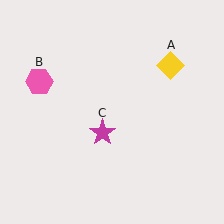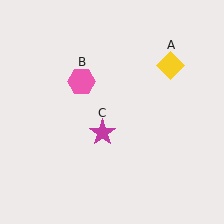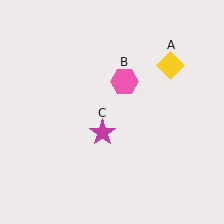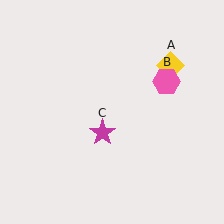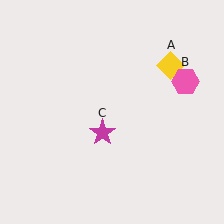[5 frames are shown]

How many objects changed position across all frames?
1 object changed position: pink hexagon (object B).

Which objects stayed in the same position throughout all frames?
Yellow diamond (object A) and magenta star (object C) remained stationary.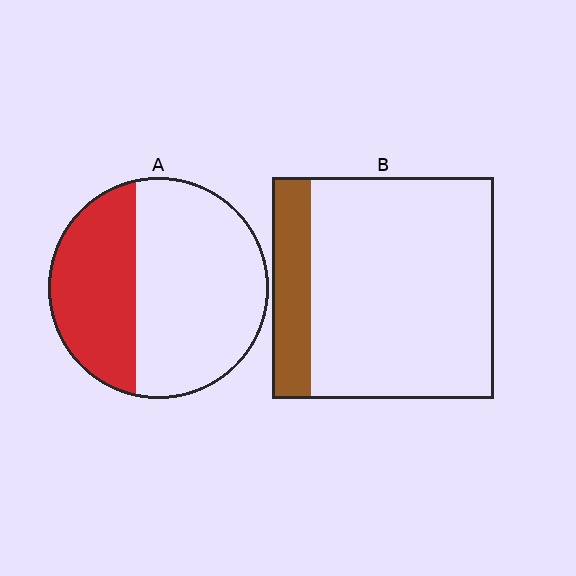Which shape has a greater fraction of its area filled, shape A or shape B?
Shape A.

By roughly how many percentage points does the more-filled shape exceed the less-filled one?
By roughly 20 percentage points (A over B).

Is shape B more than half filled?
No.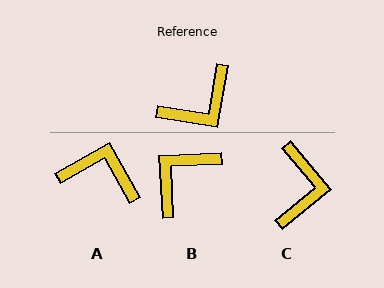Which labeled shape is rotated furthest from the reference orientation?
B, about 168 degrees away.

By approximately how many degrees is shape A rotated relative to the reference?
Approximately 129 degrees counter-clockwise.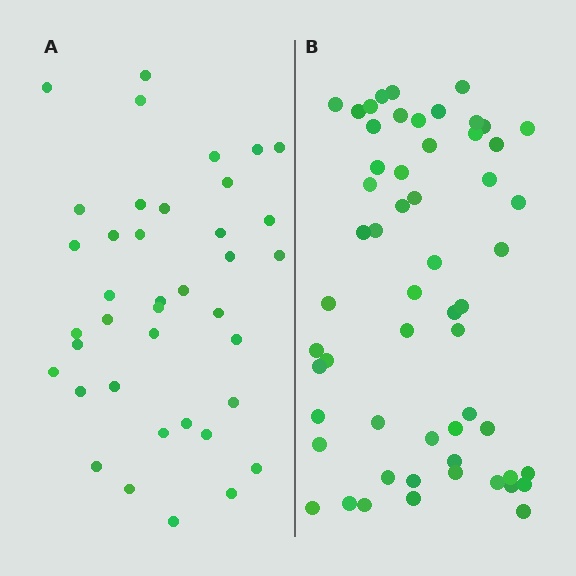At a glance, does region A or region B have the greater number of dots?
Region B (the right region) has more dots.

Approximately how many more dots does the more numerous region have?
Region B has approximately 20 more dots than region A.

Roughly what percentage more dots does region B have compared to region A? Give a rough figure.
About 45% more.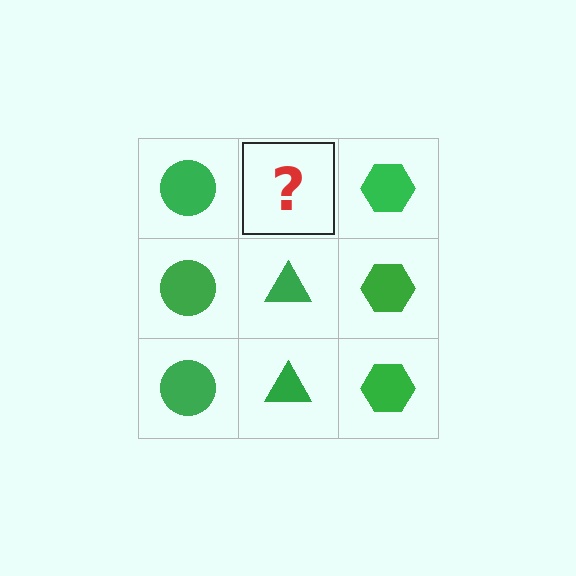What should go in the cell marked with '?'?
The missing cell should contain a green triangle.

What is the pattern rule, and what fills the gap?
The rule is that each column has a consistent shape. The gap should be filled with a green triangle.